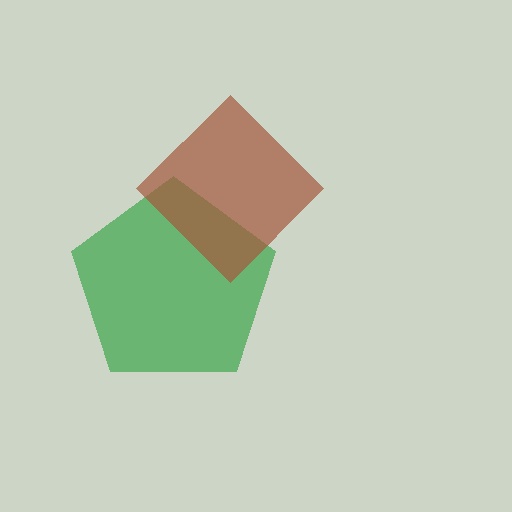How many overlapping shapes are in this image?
There are 2 overlapping shapes in the image.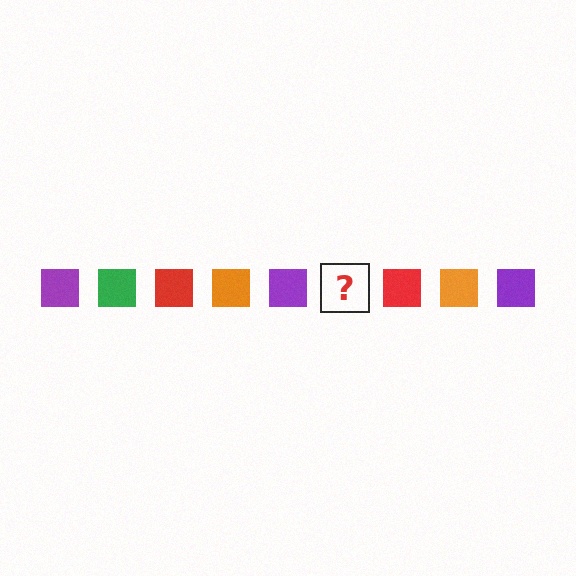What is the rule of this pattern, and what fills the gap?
The rule is that the pattern cycles through purple, green, red, orange squares. The gap should be filled with a green square.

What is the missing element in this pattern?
The missing element is a green square.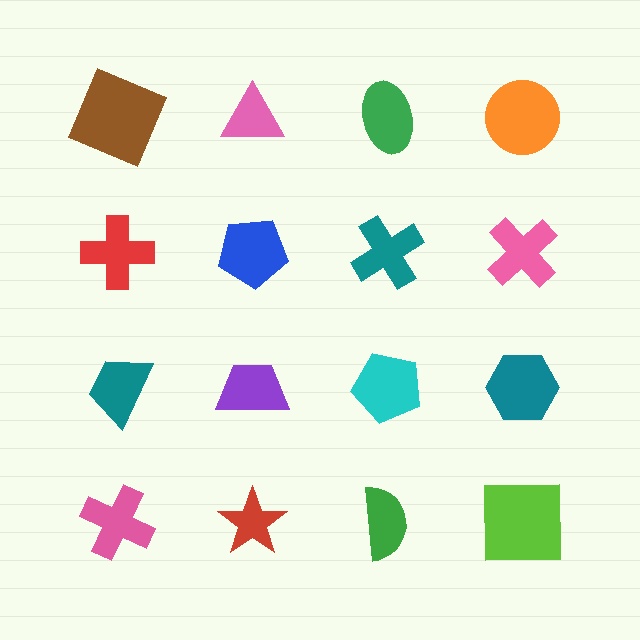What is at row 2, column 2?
A blue pentagon.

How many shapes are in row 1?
4 shapes.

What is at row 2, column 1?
A red cross.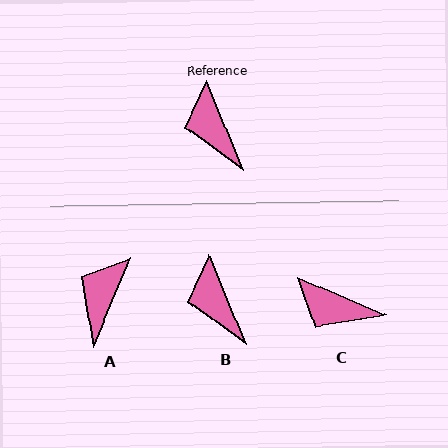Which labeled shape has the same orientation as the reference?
B.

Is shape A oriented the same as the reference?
No, it is off by about 45 degrees.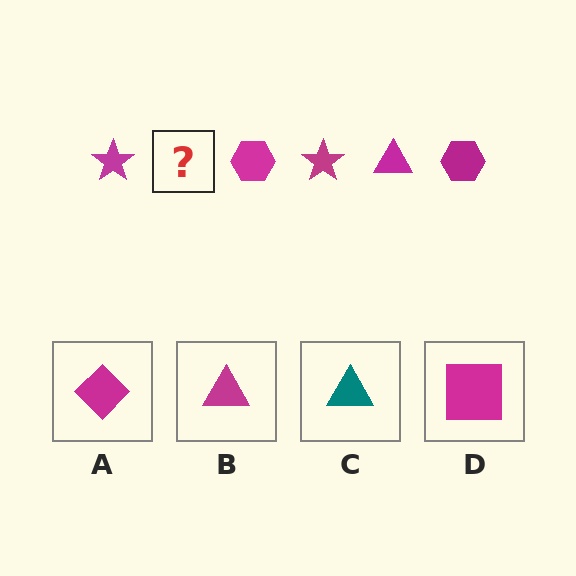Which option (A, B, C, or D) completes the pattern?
B.